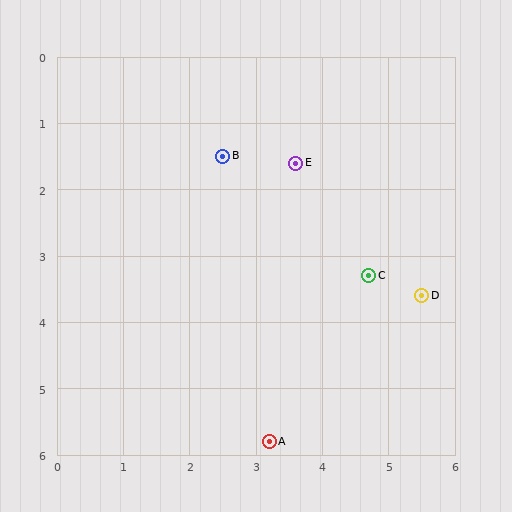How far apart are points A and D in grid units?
Points A and D are about 3.2 grid units apart.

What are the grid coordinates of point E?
Point E is at approximately (3.6, 1.6).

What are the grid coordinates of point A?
Point A is at approximately (3.2, 5.8).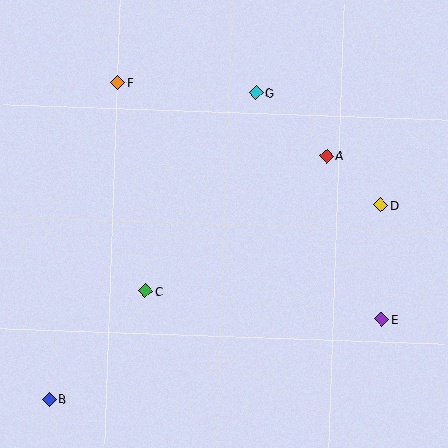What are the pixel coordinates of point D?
Point D is at (380, 205).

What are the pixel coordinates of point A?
Point A is at (327, 156).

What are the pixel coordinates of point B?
Point B is at (49, 399).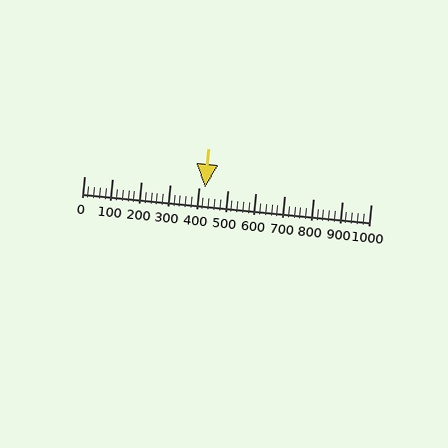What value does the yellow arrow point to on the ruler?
The yellow arrow points to approximately 421.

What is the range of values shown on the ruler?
The ruler shows values from 0 to 1000.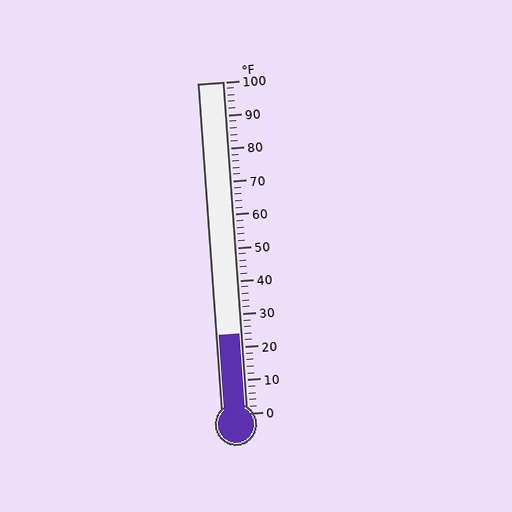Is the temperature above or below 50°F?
The temperature is below 50°F.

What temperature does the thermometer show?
The thermometer shows approximately 24°F.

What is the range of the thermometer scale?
The thermometer scale ranges from 0°F to 100°F.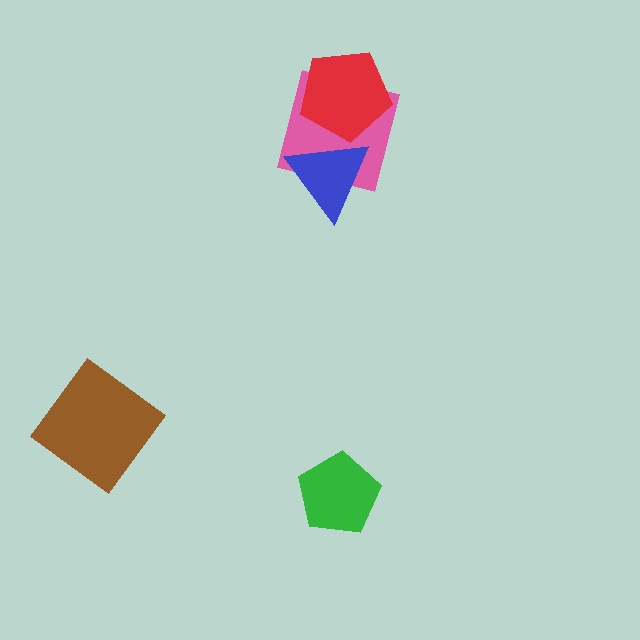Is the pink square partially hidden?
Yes, it is partially covered by another shape.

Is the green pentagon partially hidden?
No, no other shape covers it.